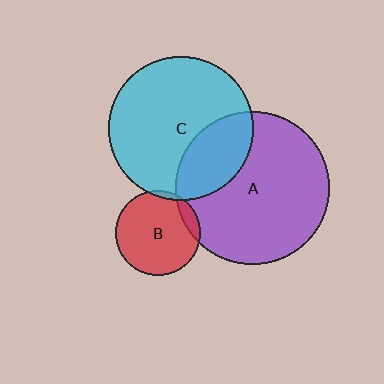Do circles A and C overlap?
Yes.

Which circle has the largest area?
Circle A (purple).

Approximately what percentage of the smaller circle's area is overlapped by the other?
Approximately 30%.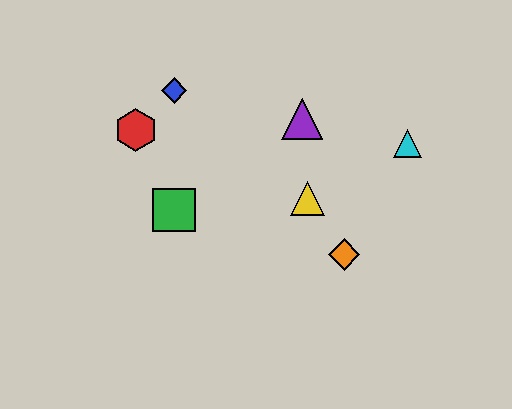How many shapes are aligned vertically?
2 shapes (the blue diamond, the green square) are aligned vertically.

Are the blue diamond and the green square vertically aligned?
Yes, both are at x≈174.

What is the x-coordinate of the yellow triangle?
The yellow triangle is at x≈307.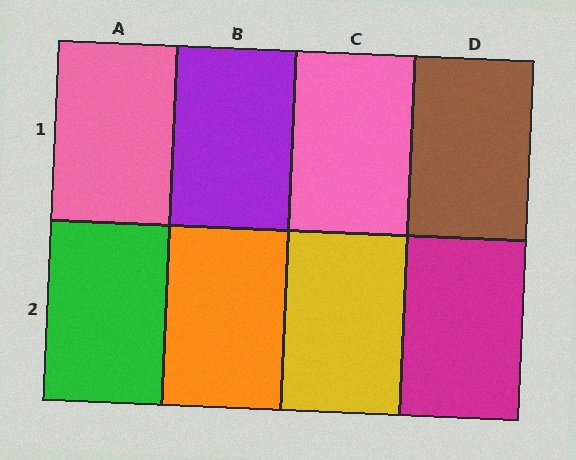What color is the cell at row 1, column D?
Brown.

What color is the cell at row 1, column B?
Purple.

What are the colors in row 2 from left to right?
Green, orange, yellow, magenta.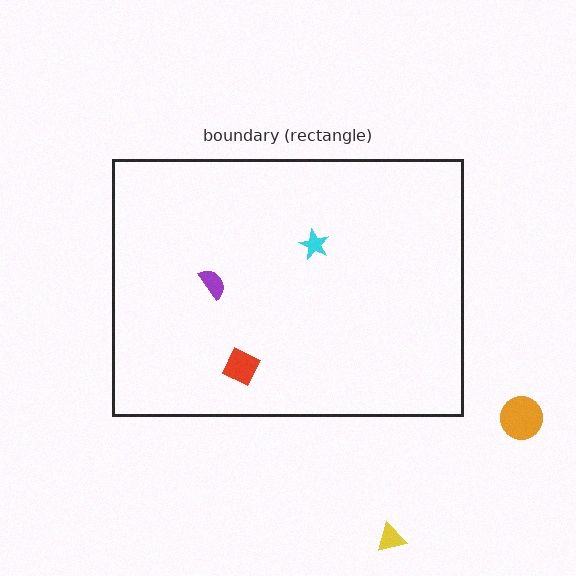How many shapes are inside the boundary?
3 inside, 2 outside.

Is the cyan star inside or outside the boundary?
Inside.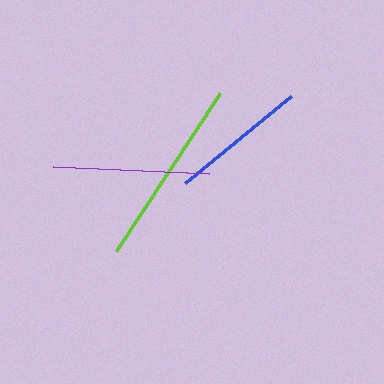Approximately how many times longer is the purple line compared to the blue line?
The purple line is approximately 1.1 times the length of the blue line.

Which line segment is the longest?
The lime line is the longest at approximately 190 pixels.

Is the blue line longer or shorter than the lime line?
The lime line is longer than the blue line.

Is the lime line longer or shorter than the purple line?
The lime line is longer than the purple line.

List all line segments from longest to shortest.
From longest to shortest: lime, purple, blue.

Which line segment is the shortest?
The blue line is the shortest at approximately 138 pixels.